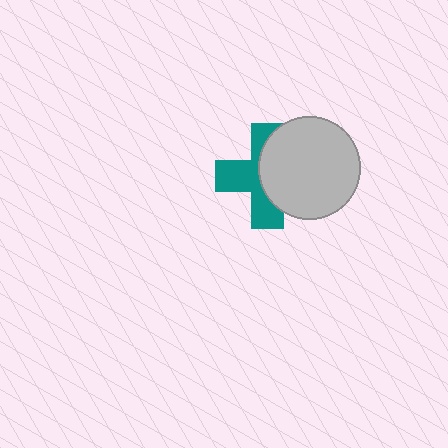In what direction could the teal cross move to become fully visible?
The teal cross could move left. That would shift it out from behind the light gray circle entirely.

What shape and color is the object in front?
The object in front is a light gray circle.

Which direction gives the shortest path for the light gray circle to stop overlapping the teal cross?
Moving right gives the shortest separation.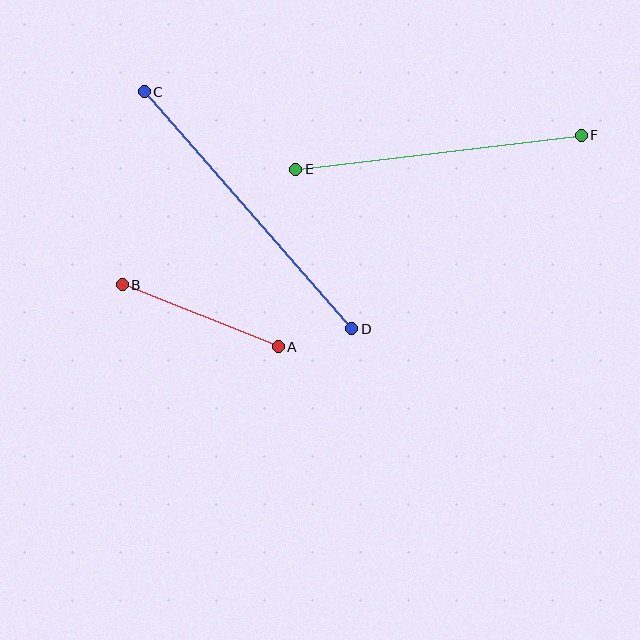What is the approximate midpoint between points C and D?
The midpoint is at approximately (248, 210) pixels.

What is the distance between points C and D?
The distance is approximately 315 pixels.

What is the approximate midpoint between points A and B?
The midpoint is at approximately (200, 316) pixels.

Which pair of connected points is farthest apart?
Points C and D are farthest apart.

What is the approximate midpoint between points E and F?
The midpoint is at approximately (438, 152) pixels.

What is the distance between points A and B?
The distance is approximately 168 pixels.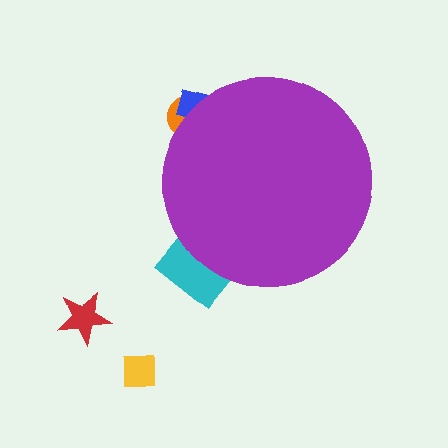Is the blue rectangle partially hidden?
Yes, the blue rectangle is partially hidden behind the purple circle.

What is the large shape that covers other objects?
A purple circle.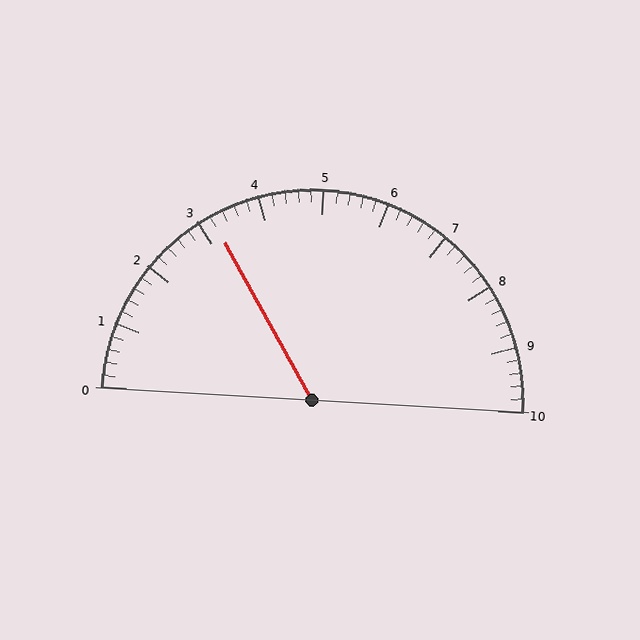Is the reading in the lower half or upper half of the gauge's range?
The reading is in the lower half of the range (0 to 10).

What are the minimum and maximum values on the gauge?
The gauge ranges from 0 to 10.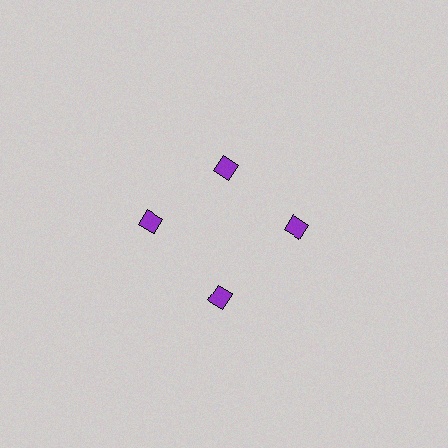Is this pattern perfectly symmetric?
No. The 4 purple diamonds are arranged in a ring, but one element near the 12 o'clock position is pulled inward toward the center, breaking the 4-fold rotational symmetry.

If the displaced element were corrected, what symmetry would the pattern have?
It would have 4-fold rotational symmetry — the pattern would map onto itself every 90 degrees.